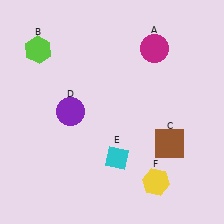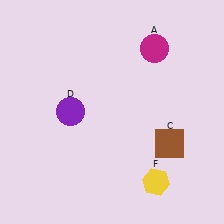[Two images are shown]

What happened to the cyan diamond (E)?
The cyan diamond (E) was removed in Image 2. It was in the bottom-right area of Image 1.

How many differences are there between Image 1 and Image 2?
There are 2 differences between the two images.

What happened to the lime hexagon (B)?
The lime hexagon (B) was removed in Image 2. It was in the top-left area of Image 1.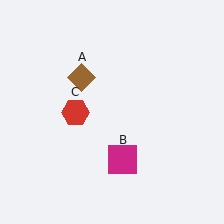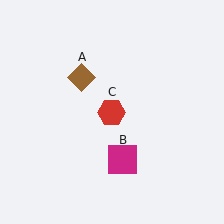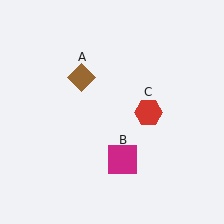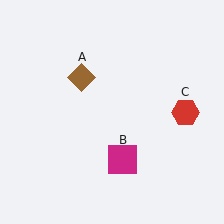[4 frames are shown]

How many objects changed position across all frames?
1 object changed position: red hexagon (object C).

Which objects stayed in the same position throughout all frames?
Brown diamond (object A) and magenta square (object B) remained stationary.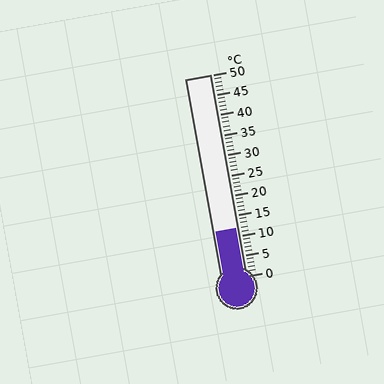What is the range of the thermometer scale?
The thermometer scale ranges from 0°C to 50°C.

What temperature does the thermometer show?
The thermometer shows approximately 12°C.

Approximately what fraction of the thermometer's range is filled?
The thermometer is filled to approximately 25% of its range.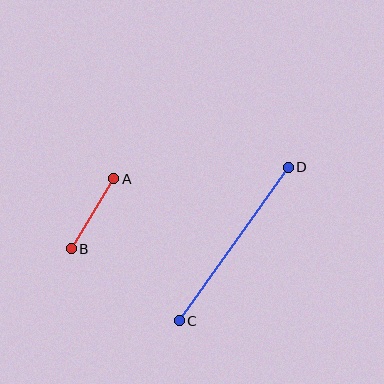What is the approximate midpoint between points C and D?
The midpoint is at approximately (234, 244) pixels.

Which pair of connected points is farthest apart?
Points C and D are farthest apart.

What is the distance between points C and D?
The distance is approximately 188 pixels.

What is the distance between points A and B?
The distance is approximately 82 pixels.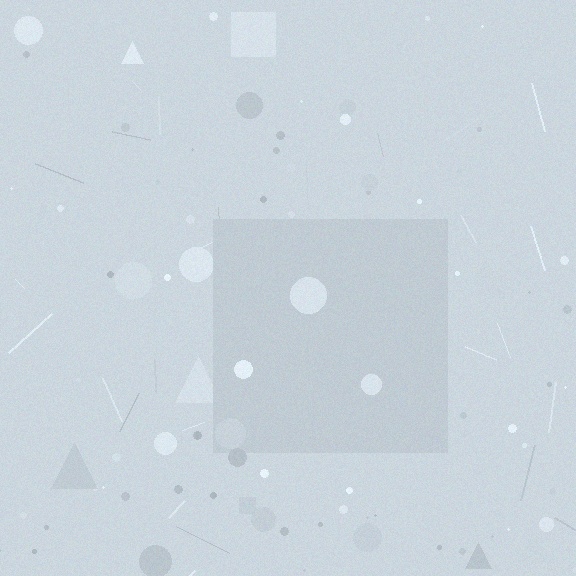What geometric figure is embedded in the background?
A square is embedded in the background.